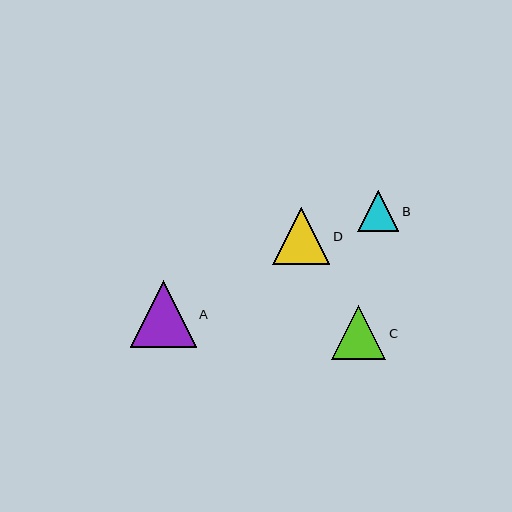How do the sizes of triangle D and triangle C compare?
Triangle D and triangle C are approximately the same size.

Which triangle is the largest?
Triangle A is the largest with a size of approximately 66 pixels.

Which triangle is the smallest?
Triangle B is the smallest with a size of approximately 41 pixels.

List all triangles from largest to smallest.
From largest to smallest: A, D, C, B.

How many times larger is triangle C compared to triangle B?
Triangle C is approximately 1.3 times the size of triangle B.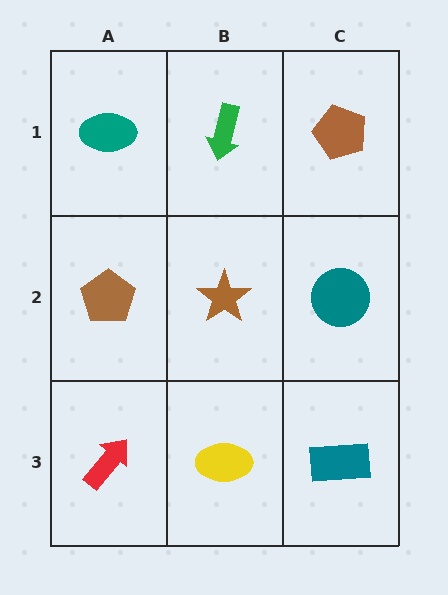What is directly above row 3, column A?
A brown pentagon.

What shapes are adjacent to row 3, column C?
A teal circle (row 2, column C), a yellow ellipse (row 3, column B).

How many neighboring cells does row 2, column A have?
3.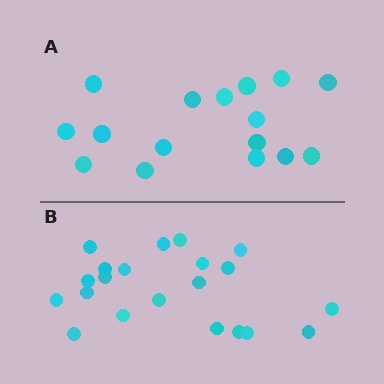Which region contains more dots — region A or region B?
Region B (the bottom region) has more dots.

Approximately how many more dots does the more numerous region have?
Region B has about 5 more dots than region A.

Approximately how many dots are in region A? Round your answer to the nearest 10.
About 20 dots. (The exact count is 16, which rounds to 20.)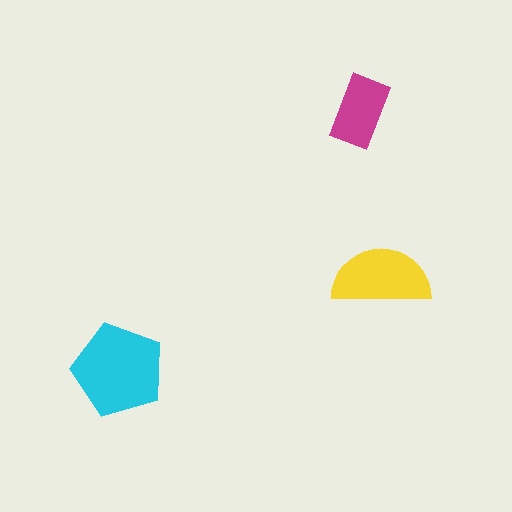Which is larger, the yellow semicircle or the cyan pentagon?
The cyan pentagon.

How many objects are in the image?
There are 3 objects in the image.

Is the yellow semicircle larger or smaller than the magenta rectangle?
Larger.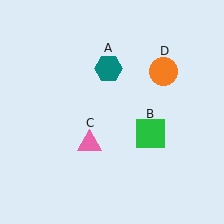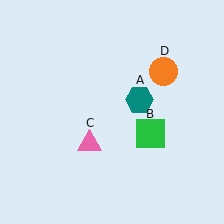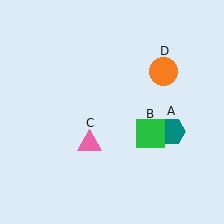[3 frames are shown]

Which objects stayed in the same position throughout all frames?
Green square (object B) and pink triangle (object C) and orange circle (object D) remained stationary.